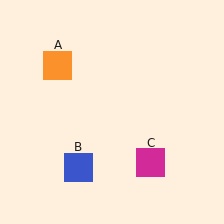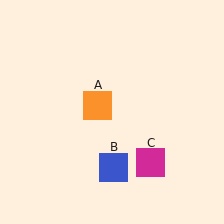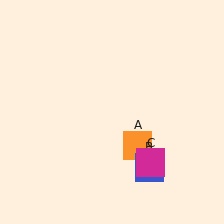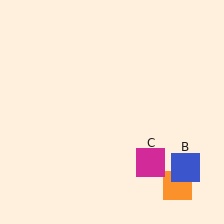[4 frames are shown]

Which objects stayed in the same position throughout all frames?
Magenta square (object C) remained stationary.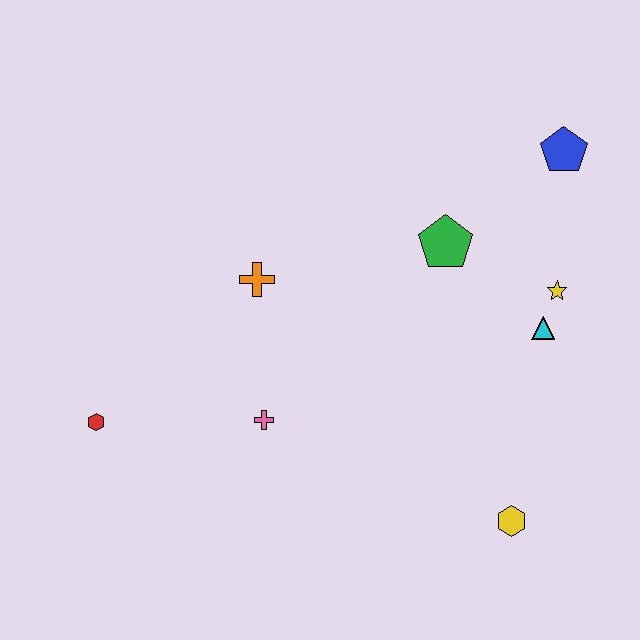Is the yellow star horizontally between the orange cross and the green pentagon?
No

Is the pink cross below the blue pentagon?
Yes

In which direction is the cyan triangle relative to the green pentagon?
The cyan triangle is to the right of the green pentagon.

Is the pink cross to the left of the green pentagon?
Yes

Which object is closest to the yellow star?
The cyan triangle is closest to the yellow star.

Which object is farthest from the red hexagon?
The blue pentagon is farthest from the red hexagon.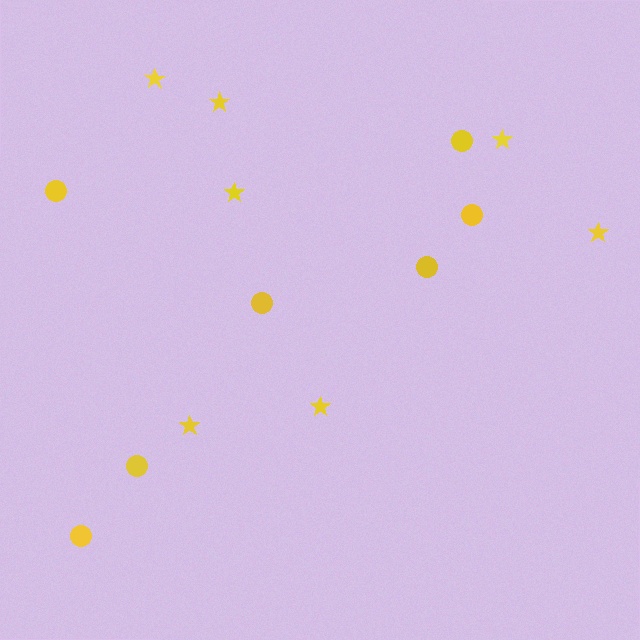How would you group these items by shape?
There are 2 groups: one group of stars (7) and one group of circles (7).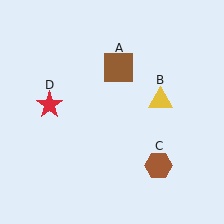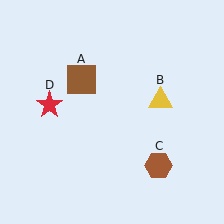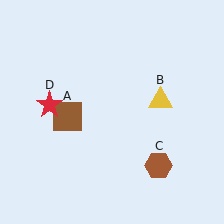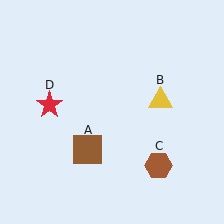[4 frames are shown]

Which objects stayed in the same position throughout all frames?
Yellow triangle (object B) and brown hexagon (object C) and red star (object D) remained stationary.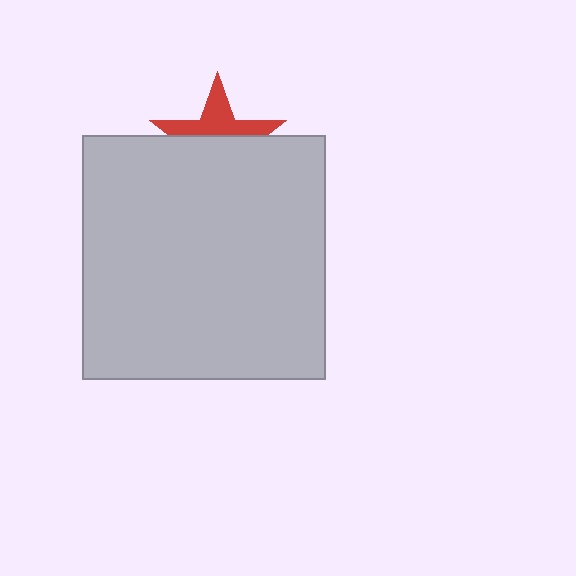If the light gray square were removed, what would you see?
You would see the complete red star.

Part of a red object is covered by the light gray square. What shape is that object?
It is a star.